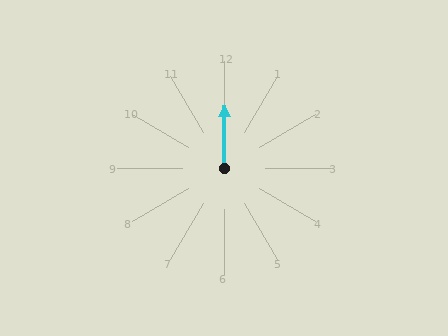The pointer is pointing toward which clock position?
Roughly 12 o'clock.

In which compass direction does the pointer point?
North.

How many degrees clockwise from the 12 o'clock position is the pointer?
Approximately 1 degrees.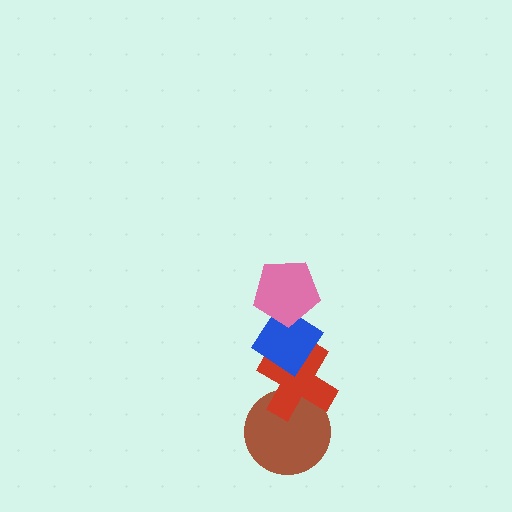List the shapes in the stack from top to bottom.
From top to bottom: the pink pentagon, the blue diamond, the red cross, the brown circle.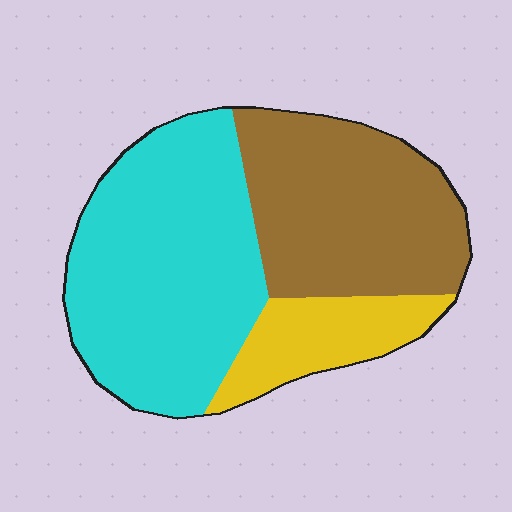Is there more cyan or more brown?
Cyan.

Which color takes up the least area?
Yellow, at roughly 15%.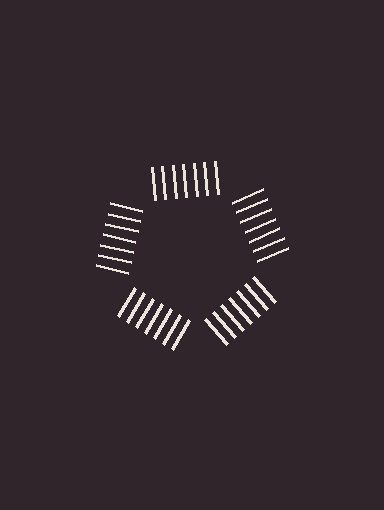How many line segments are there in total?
35 — 7 along each of the 5 edges.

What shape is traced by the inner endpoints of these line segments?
An illusory pentagon — the line segments terminate on its edges but no continuous stroke is drawn.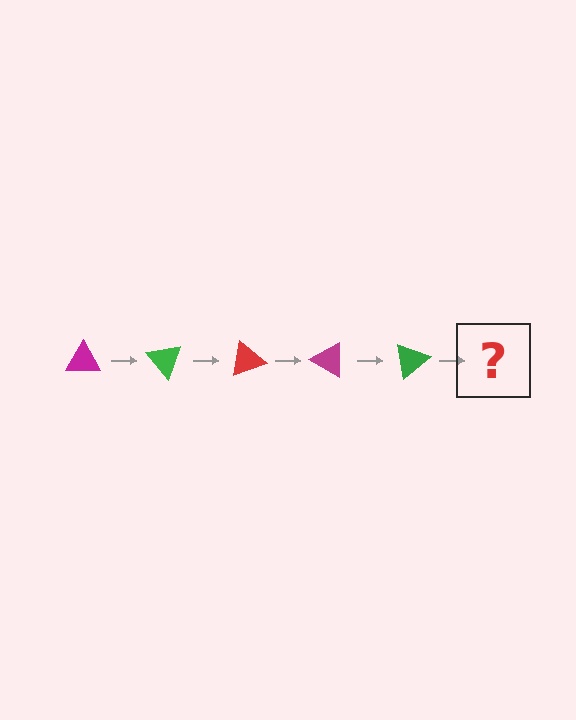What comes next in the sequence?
The next element should be a red triangle, rotated 250 degrees from the start.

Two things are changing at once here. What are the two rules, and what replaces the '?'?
The two rules are that it rotates 50 degrees each step and the color cycles through magenta, green, and red. The '?' should be a red triangle, rotated 250 degrees from the start.